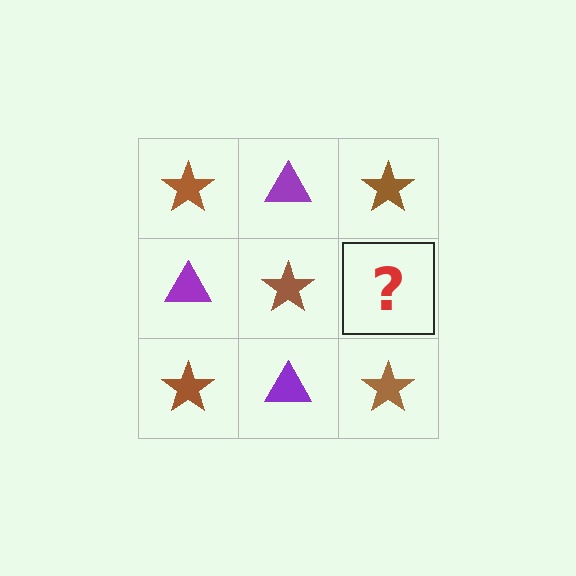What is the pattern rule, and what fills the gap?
The rule is that it alternates brown star and purple triangle in a checkerboard pattern. The gap should be filled with a purple triangle.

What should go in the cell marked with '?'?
The missing cell should contain a purple triangle.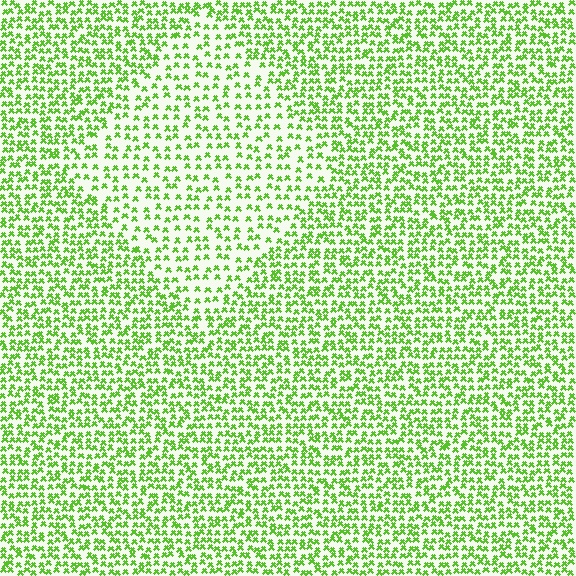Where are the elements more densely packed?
The elements are more densely packed outside the diamond boundary.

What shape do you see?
I see a diamond.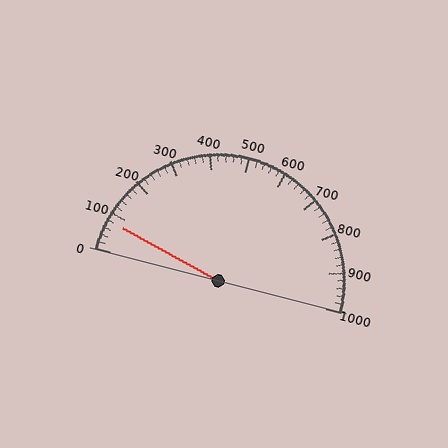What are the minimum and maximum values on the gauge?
The gauge ranges from 0 to 1000.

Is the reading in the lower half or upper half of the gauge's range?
The reading is in the lower half of the range (0 to 1000).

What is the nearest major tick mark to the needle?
The nearest major tick mark is 100.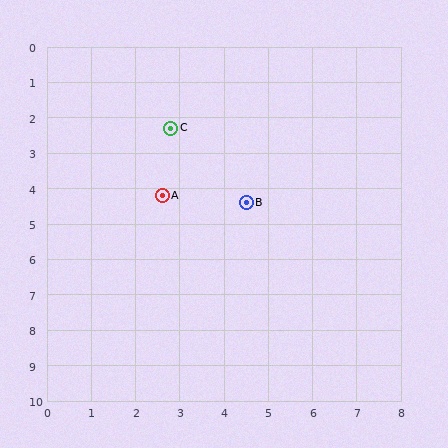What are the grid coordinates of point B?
Point B is at approximately (4.5, 4.4).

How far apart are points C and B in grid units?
Points C and B are about 2.7 grid units apart.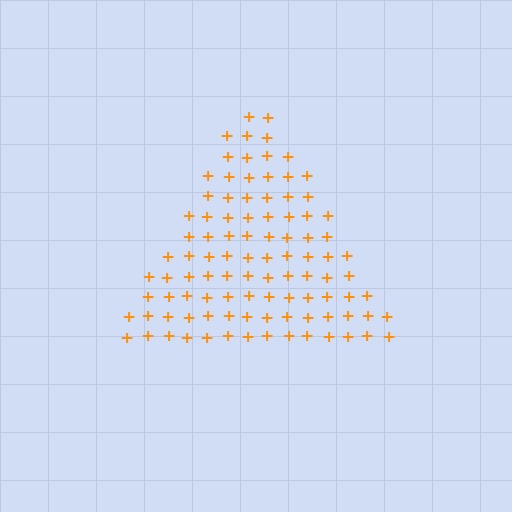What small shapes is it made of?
It is made of small plus signs.